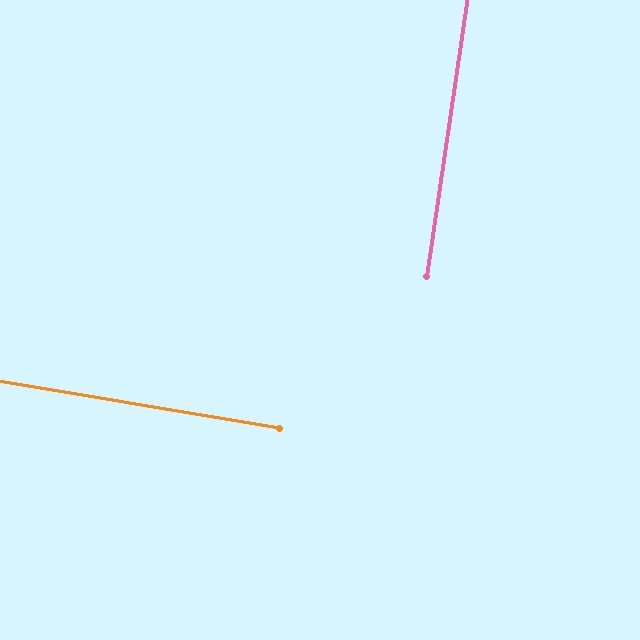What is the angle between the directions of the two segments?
Approximately 89 degrees.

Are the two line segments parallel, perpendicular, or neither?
Perpendicular — they meet at approximately 89°.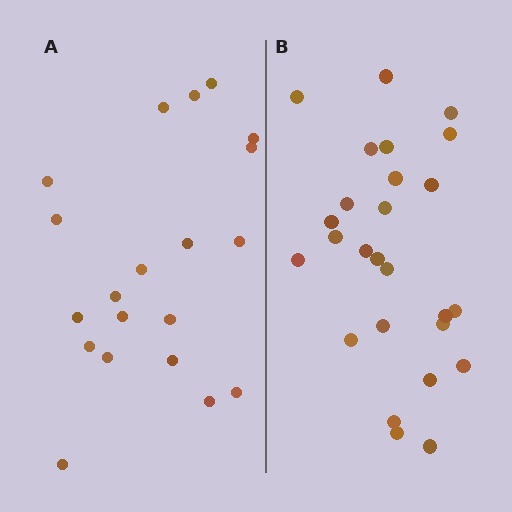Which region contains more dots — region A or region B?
Region B (the right region) has more dots.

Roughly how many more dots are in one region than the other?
Region B has about 6 more dots than region A.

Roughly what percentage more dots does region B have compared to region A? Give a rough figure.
About 30% more.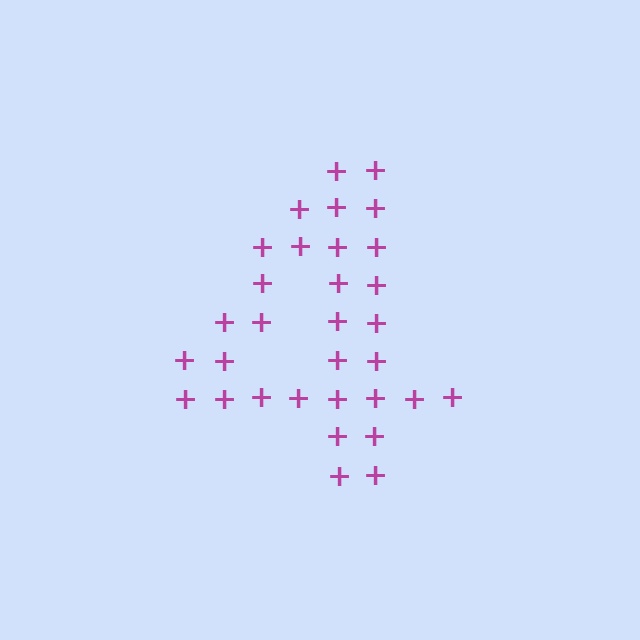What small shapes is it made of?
It is made of small plus signs.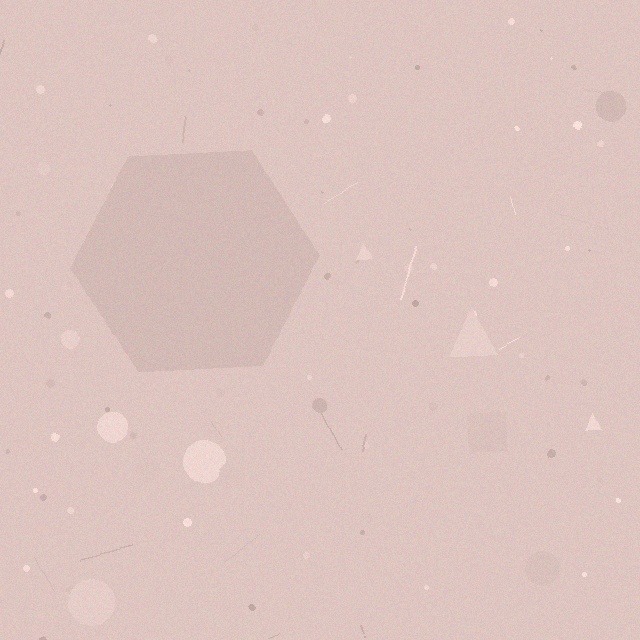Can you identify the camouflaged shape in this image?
The camouflaged shape is a hexagon.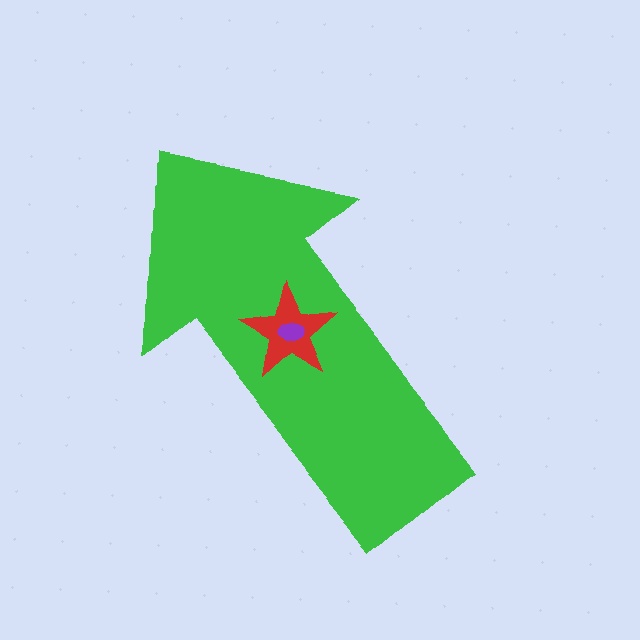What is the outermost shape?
The green arrow.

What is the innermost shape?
The purple ellipse.